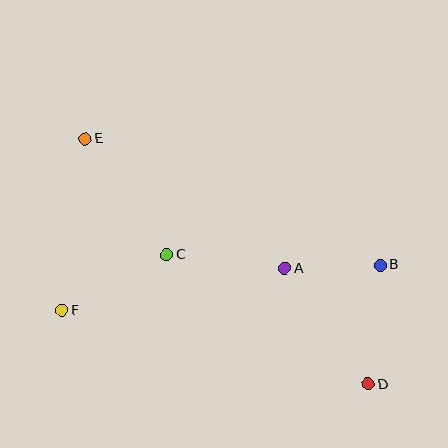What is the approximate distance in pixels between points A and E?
The distance between A and E is approximately 238 pixels.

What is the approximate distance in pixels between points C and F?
The distance between C and F is approximately 119 pixels.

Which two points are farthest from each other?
Points D and E are farthest from each other.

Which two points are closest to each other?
Points A and B are closest to each other.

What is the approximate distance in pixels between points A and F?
The distance between A and F is approximately 227 pixels.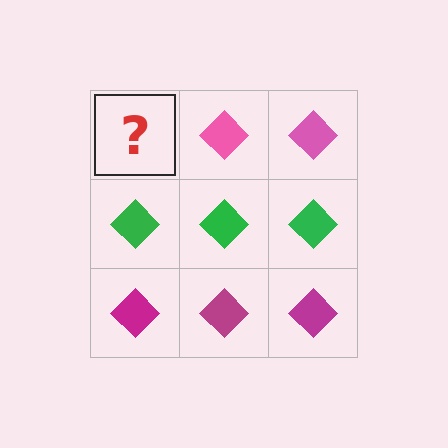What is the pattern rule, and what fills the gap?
The rule is that each row has a consistent color. The gap should be filled with a pink diamond.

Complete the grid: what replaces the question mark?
The question mark should be replaced with a pink diamond.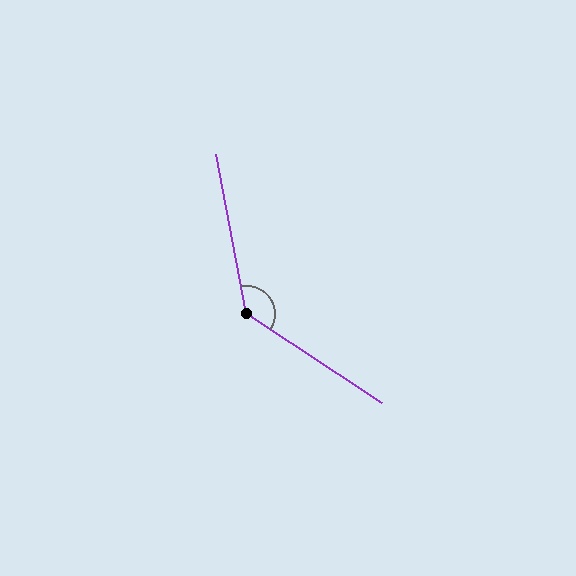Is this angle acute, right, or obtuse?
It is obtuse.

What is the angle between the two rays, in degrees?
Approximately 134 degrees.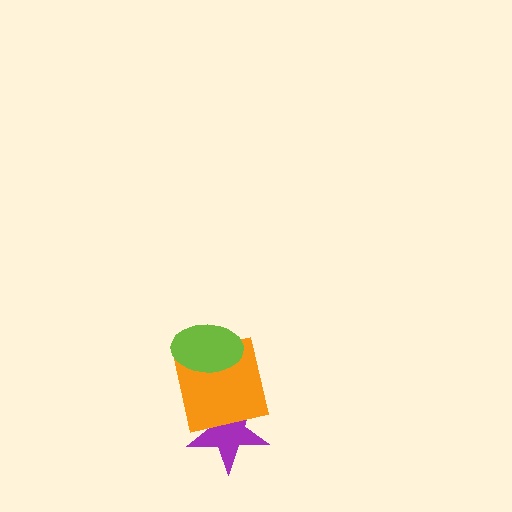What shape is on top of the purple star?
The orange square is on top of the purple star.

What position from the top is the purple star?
The purple star is 3rd from the top.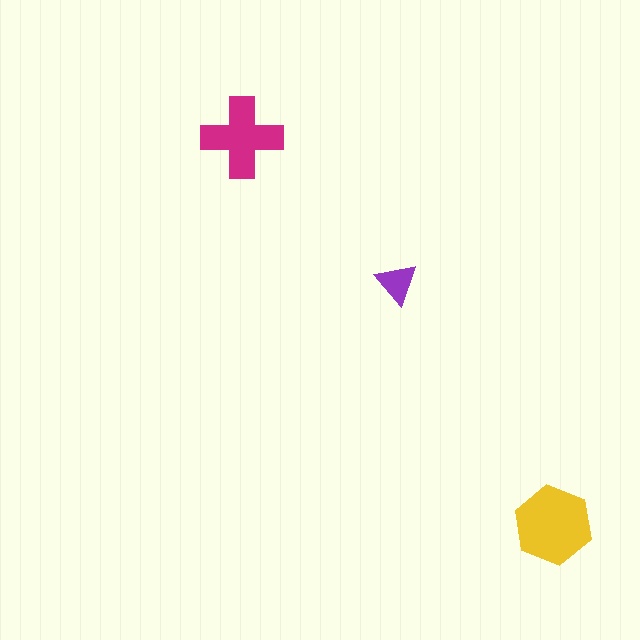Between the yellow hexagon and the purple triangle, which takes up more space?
The yellow hexagon.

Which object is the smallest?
The purple triangle.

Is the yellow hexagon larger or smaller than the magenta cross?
Larger.